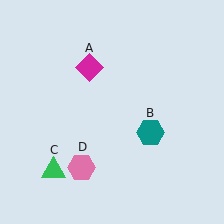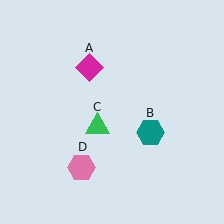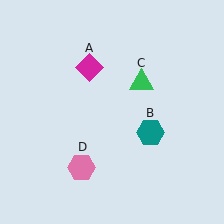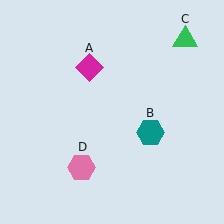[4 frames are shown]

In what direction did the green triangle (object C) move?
The green triangle (object C) moved up and to the right.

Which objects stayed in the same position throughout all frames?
Magenta diamond (object A) and teal hexagon (object B) and pink hexagon (object D) remained stationary.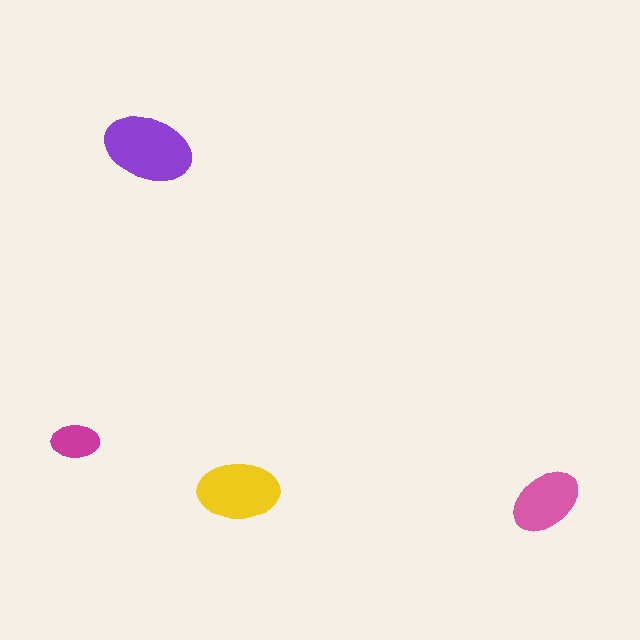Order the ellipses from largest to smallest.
the purple one, the yellow one, the pink one, the magenta one.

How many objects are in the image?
There are 4 objects in the image.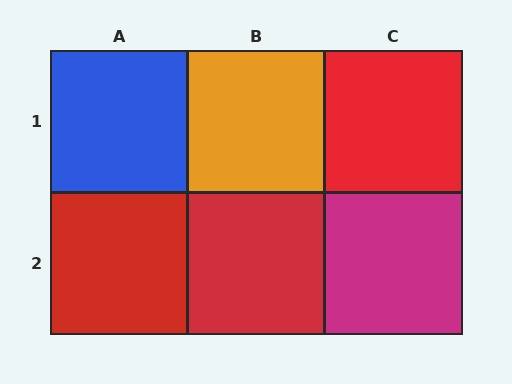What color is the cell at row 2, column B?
Red.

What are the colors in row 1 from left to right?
Blue, orange, red.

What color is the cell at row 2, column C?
Magenta.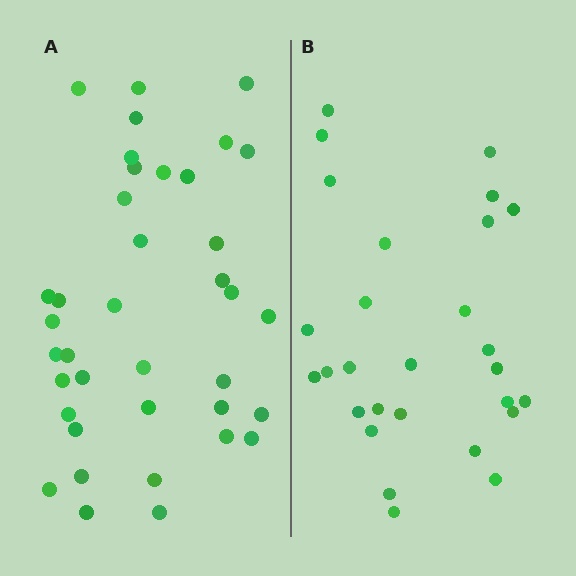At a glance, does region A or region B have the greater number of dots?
Region A (the left region) has more dots.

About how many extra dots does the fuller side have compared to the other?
Region A has roughly 10 or so more dots than region B.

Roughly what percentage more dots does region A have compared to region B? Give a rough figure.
About 35% more.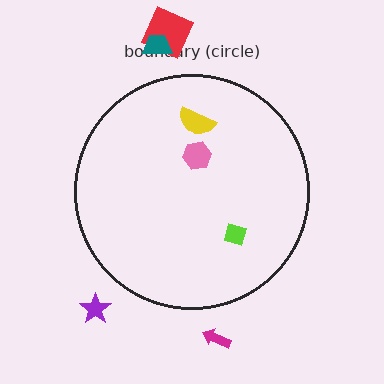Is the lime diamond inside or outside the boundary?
Inside.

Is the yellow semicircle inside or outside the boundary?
Inside.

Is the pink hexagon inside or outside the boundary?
Inside.